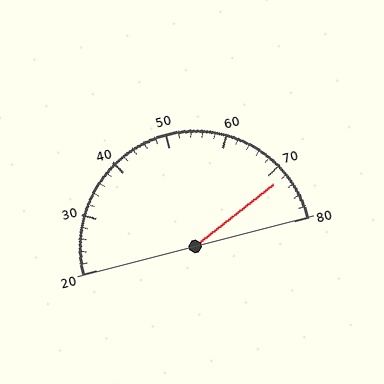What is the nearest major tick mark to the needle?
The nearest major tick mark is 70.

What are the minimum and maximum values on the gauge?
The gauge ranges from 20 to 80.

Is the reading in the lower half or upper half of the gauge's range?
The reading is in the upper half of the range (20 to 80).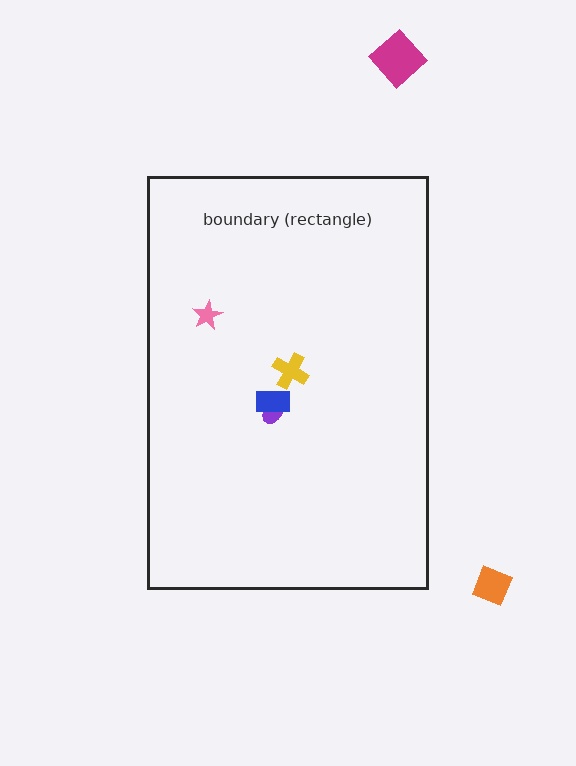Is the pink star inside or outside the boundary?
Inside.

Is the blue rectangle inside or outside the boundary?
Inside.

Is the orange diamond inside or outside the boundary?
Outside.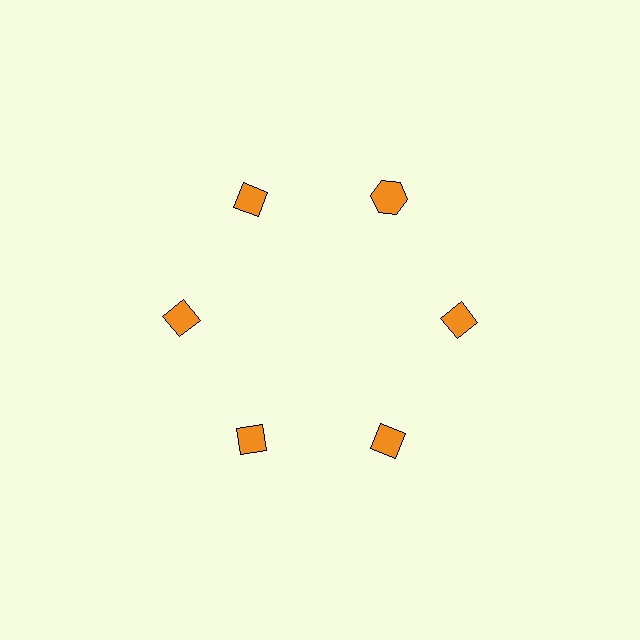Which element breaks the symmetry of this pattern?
The orange hexagon at roughly the 1 o'clock position breaks the symmetry. All other shapes are orange diamonds.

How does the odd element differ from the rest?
It has a different shape: hexagon instead of diamond.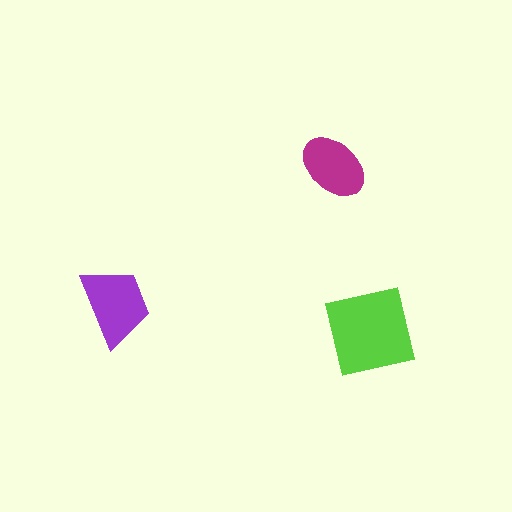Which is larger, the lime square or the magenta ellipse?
The lime square.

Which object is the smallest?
The magenta ellipse.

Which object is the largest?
The lime square.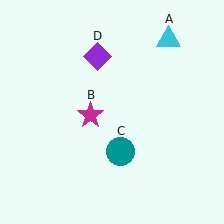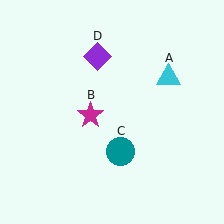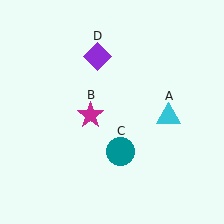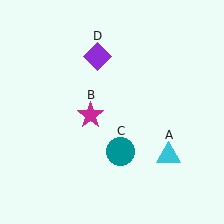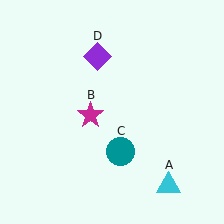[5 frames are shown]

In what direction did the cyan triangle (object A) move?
The cyan triangle (object A) moved down.